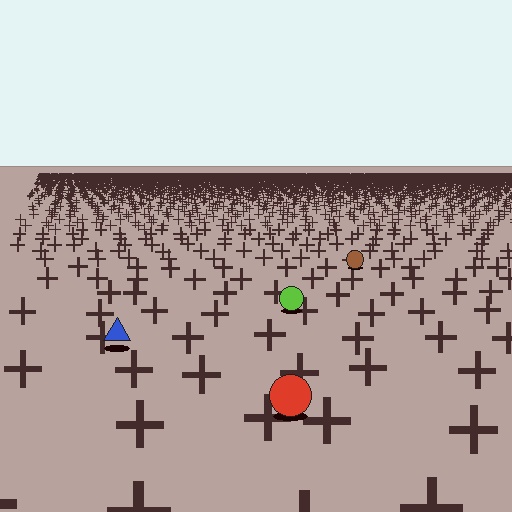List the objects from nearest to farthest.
From nearest to farthest: the red circle, the blue triangle, the lime circle, the brown circle.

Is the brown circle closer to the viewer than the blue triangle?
No. The blue triangle is closer — you can tell from the texture gradient: the ground texture is coarser near it.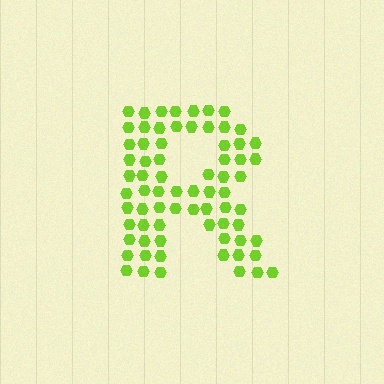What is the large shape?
The large shape is the letter R.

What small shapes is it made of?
It is made of small hexagons.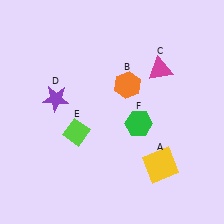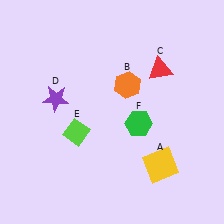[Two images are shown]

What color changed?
The triangle (C) changed from magenta in Image 1 to red in Image 2.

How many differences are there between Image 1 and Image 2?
There is 1 difference between the two images.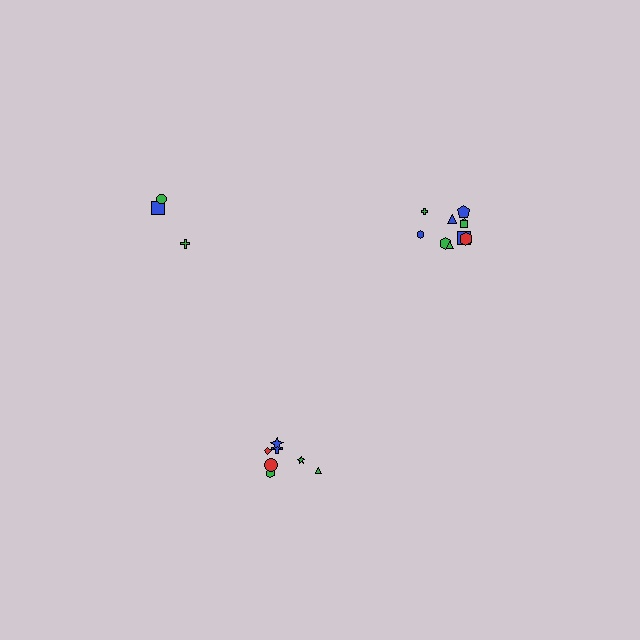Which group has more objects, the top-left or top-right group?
The top-right group.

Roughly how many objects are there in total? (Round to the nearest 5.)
Roughly 20 objects in total.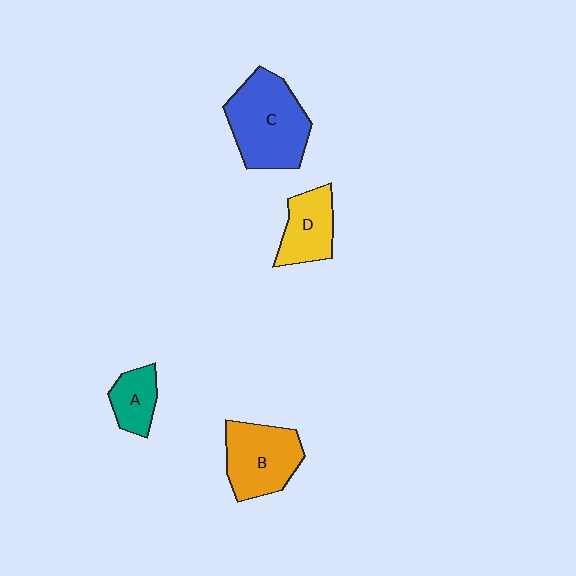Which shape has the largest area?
Shape C (blue).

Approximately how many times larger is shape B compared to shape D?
Approximately 1.4 times.